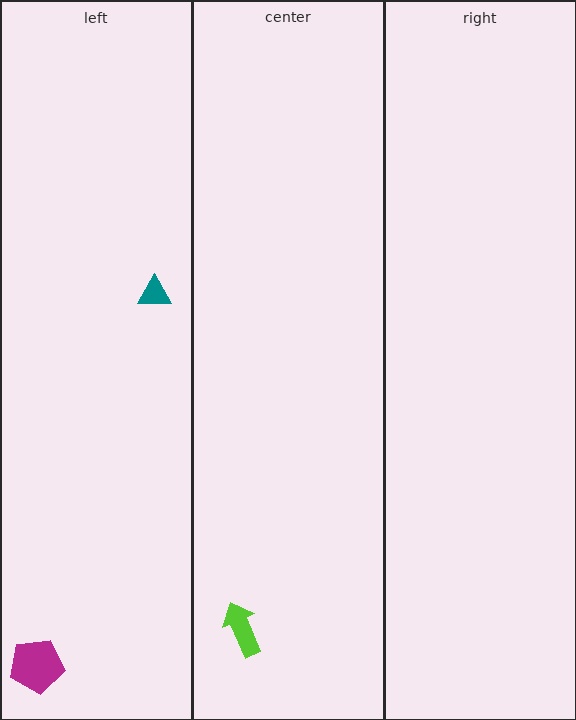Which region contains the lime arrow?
The center region.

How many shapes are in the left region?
2.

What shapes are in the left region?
The magenta pentagon, the teal triangle.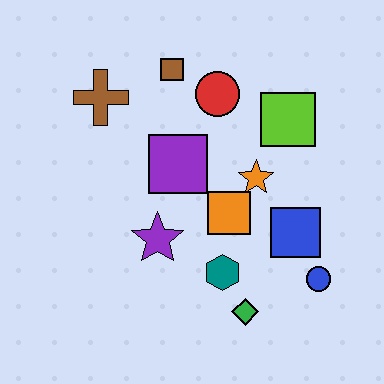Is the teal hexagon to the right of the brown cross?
Yes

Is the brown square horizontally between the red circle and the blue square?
No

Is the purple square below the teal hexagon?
No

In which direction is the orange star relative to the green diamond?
The orange star is above the green diamond.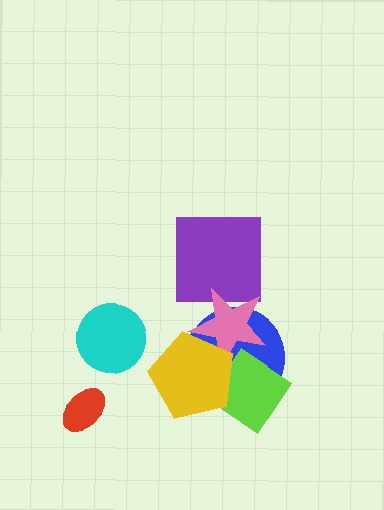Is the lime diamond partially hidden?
Yes, it is partially covered by another shape.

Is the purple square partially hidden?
Yes, it is partially covered by another shape.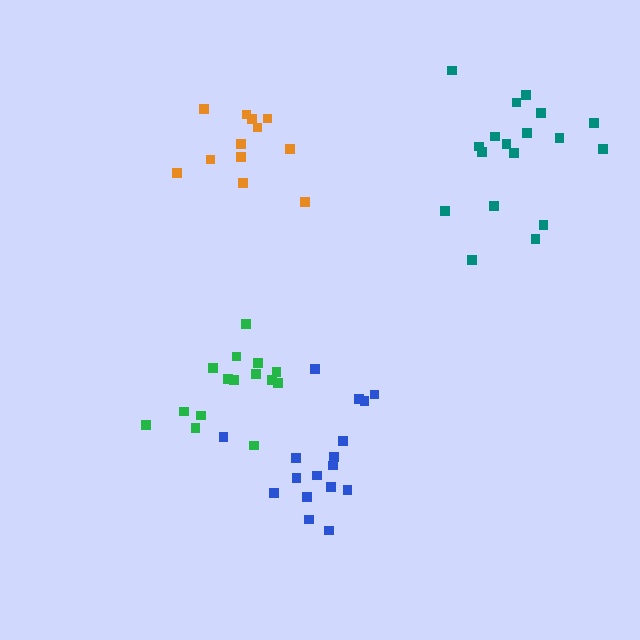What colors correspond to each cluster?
The clusters are colored: green, teal, orange, blue.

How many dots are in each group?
Group 1: 15 dots, Group 2: 18 dots, Group 3: 12 dots, Group 4: 17 dots (62 total).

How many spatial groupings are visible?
There are 4 spatial groupings.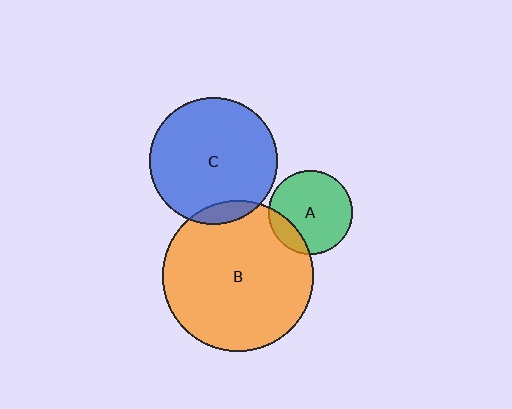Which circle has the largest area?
Circle B (orange).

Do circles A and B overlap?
Yes.